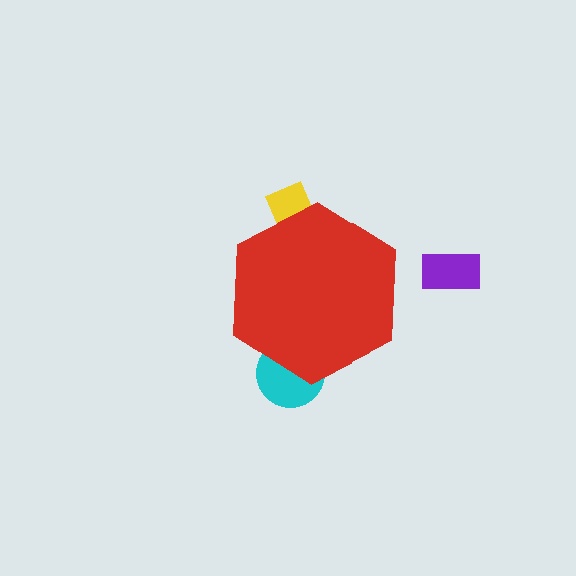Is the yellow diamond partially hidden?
Yes, the yellow diamond is partially hidden behind the red hexagon.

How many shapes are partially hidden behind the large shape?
2 shapes are partially hidden.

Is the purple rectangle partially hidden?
No, the purple rectangle is fully visible.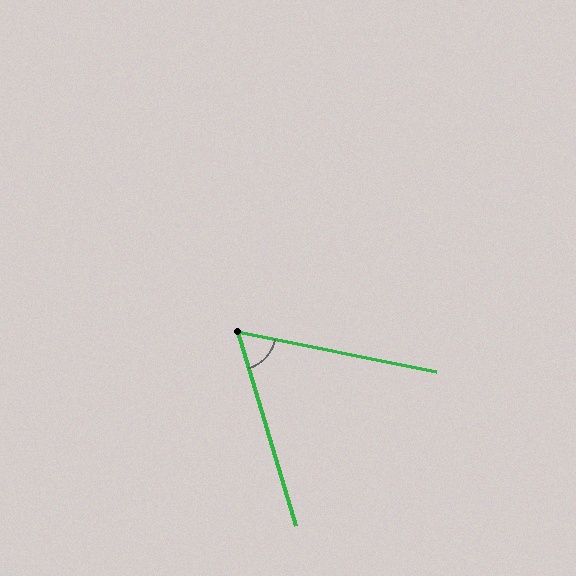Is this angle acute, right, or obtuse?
It is acute.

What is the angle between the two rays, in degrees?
Approximately 62 degrees.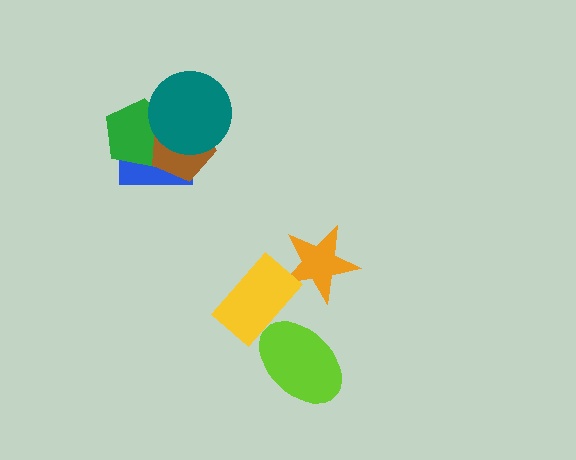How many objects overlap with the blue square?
3 objects overlap with the blue square.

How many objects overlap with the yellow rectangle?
2 objects overlap with the yellow rectangle.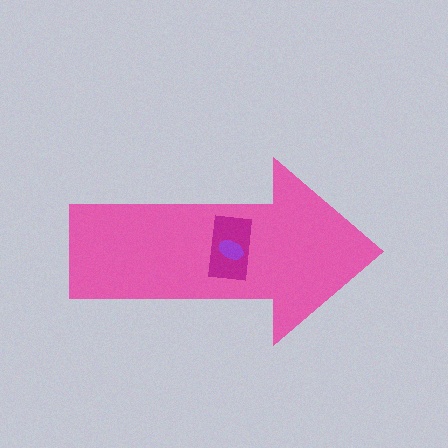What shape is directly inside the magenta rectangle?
The purple ellipse.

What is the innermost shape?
The purple ellipse.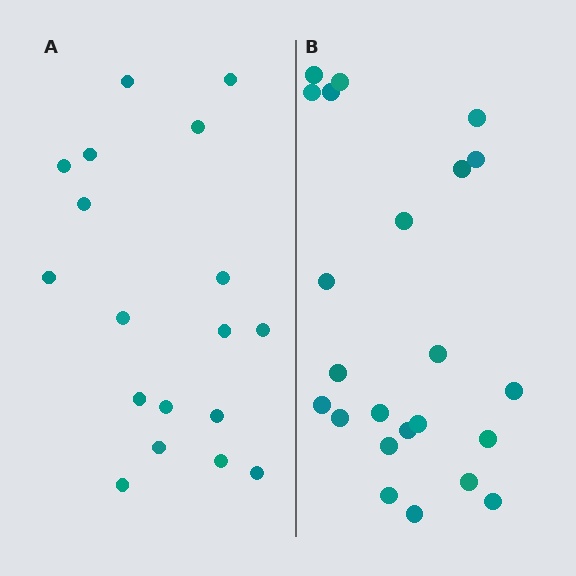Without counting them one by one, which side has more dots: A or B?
Region B (the right region) has more dots.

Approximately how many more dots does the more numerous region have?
Region B has about 5 more dots than region A.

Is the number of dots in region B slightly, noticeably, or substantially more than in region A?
Region B has noticeably more, but not dramatically so. The ratio is roughly 1.3 to 1.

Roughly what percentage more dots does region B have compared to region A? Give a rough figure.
About 30% more.